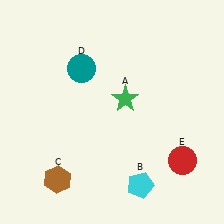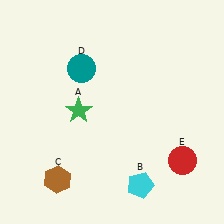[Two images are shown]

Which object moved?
The green star (A) moved left.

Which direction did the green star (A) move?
The green star (A) moved left.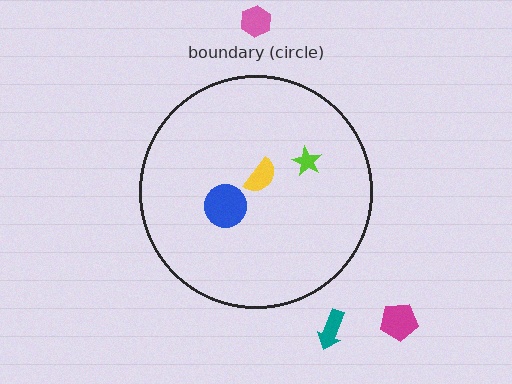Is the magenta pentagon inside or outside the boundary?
Outside.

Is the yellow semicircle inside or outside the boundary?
Inside.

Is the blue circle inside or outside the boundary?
Inside.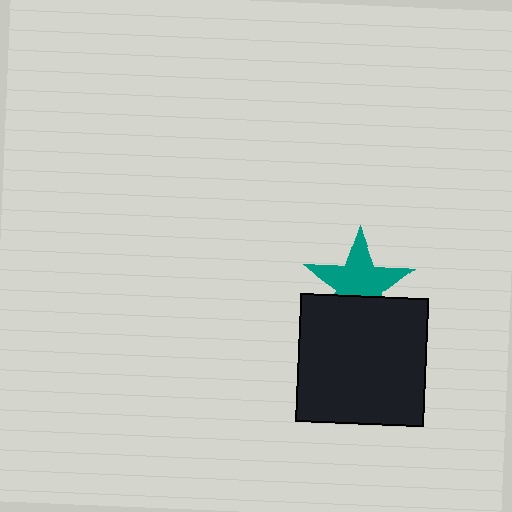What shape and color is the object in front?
The object in front is a black square.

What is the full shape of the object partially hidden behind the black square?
The partially hidden object is a teal star.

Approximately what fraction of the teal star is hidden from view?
Roughly 33% of the teal star is hidden behind the black square.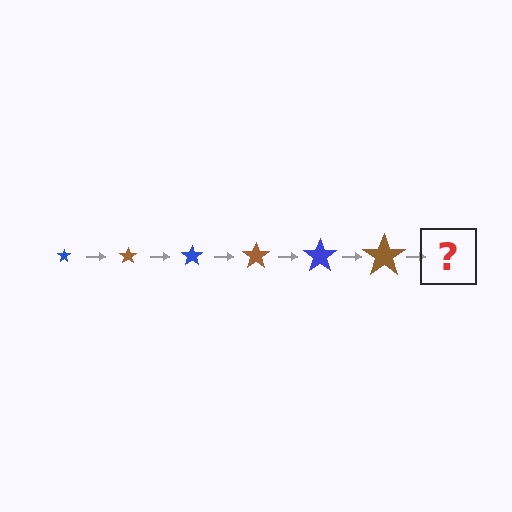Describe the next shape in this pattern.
It should be a blue star, larger than the previous one.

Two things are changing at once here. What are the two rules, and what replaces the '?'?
The two rules are that the star grows larger each step and the color cycles through blue and brown. The '?' should be a blue star, larger than the previous one.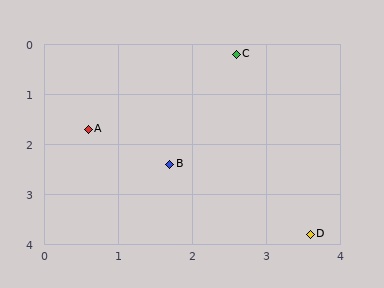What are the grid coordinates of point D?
Point D is at approximately (3.6, 3.8).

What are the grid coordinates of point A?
Point A is at approximately (0.6, 1.7).